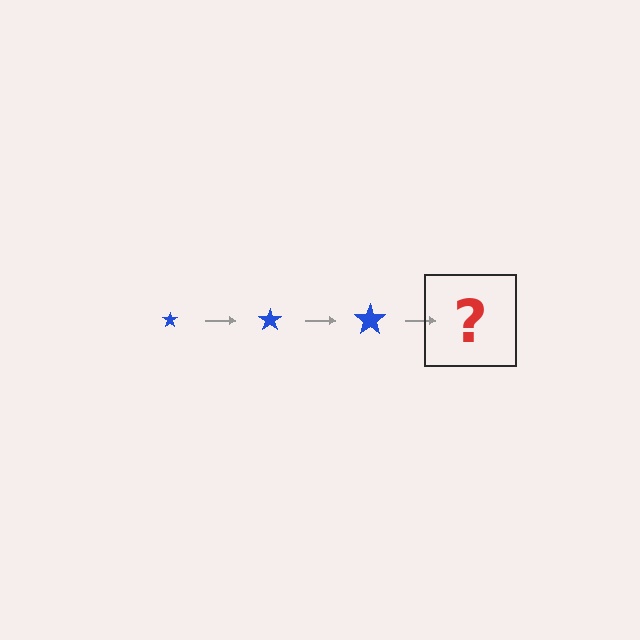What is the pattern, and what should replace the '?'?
The pattern is that the star gets progressively larger each step. The '?' should be a blue star, larger than the previous one.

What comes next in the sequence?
The next element should be a blue star, larger than the previous one.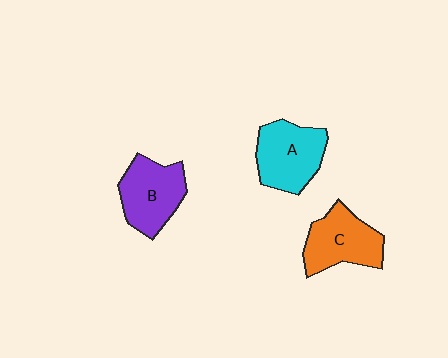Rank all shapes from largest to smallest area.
From largest to smallest: A (cyan), B (purple), C (orange).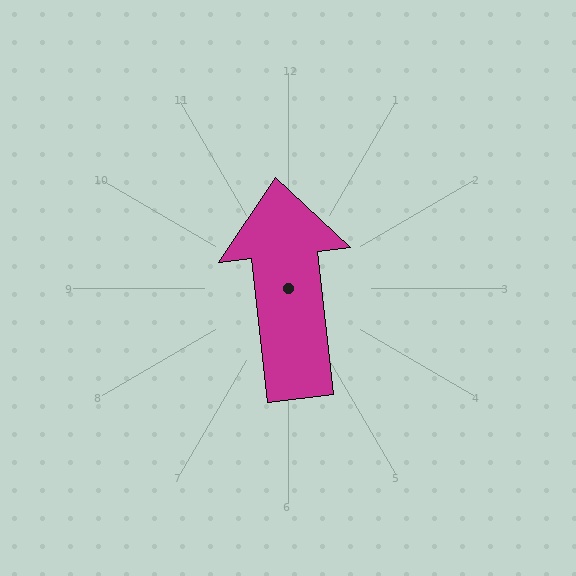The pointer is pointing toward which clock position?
Roughly 12 o'clock.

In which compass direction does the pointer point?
North.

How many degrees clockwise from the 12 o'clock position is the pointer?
Approximately 353 degrees.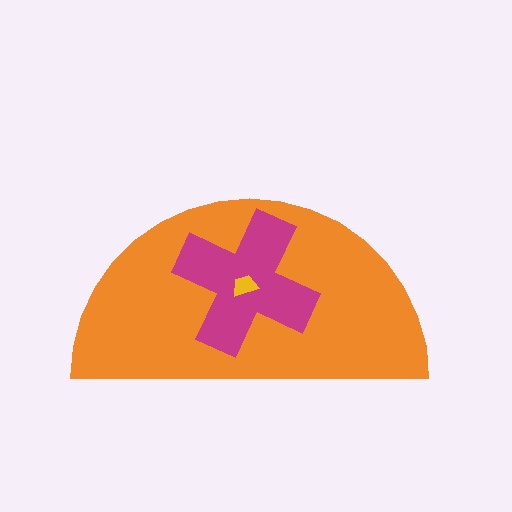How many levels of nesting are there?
3.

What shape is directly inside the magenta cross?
The yellow trapezoid.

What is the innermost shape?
The yellow trapezoid.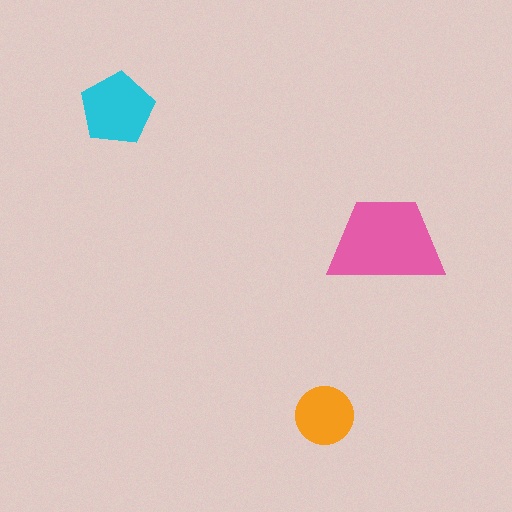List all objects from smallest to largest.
The orange circle, the cyan pentagon, the pink trapezoid.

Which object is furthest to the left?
The cyan pentagon is leftmost.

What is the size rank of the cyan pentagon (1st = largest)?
2nd.